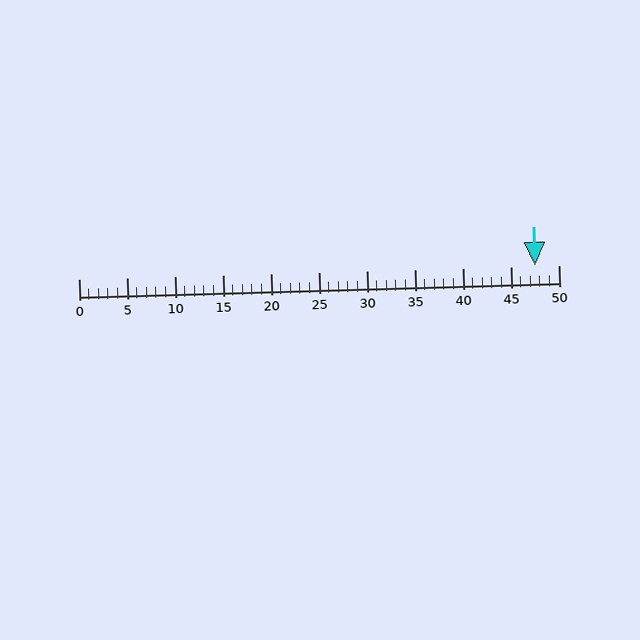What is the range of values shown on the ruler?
The ruler shows values from 0 to 50.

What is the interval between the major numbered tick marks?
The major tick marks are spaced 5 units apart.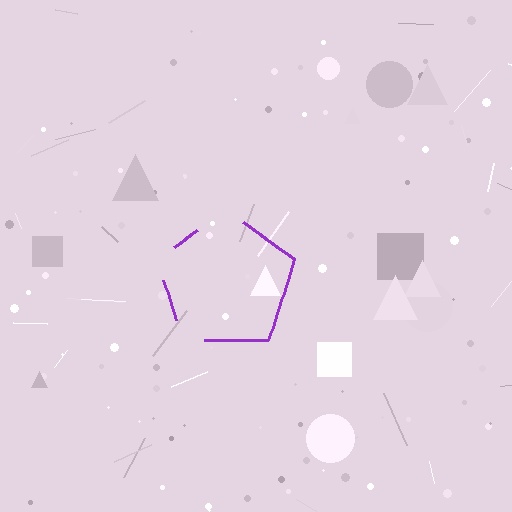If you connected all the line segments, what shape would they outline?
They would outline a pentagon.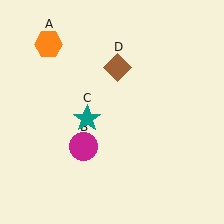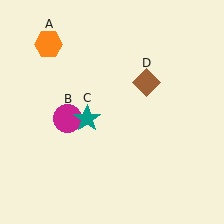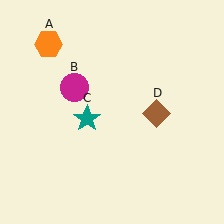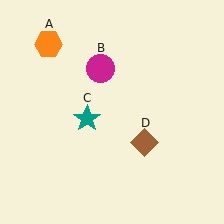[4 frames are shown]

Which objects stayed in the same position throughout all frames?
Orange hexagon (object A) and teal star (object C) remained stationary.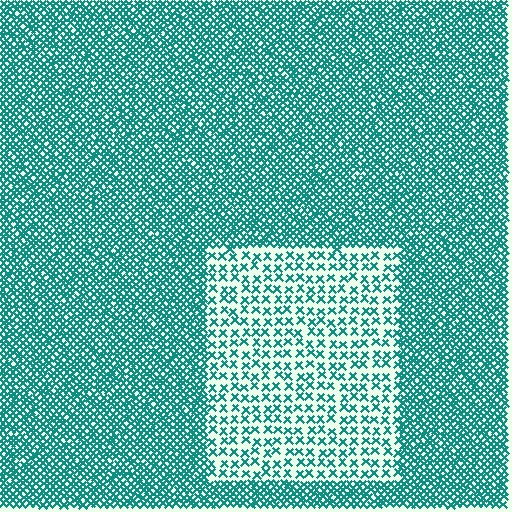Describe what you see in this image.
The image contains small teal elements arranged at two different densities. A rectangle-shaped region is visible where the elements are less densely packed than the surrounding area.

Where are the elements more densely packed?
The elements are more densely packed outside the rectangle boundary.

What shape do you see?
I see a rectangle.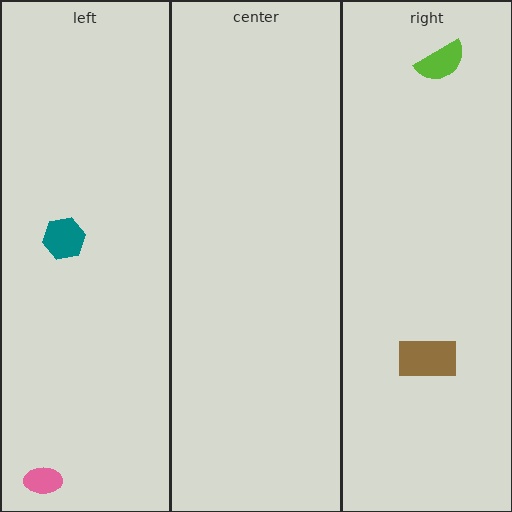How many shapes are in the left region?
2.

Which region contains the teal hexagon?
The left region.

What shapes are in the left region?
The pink ellipse, the teal hexagon.